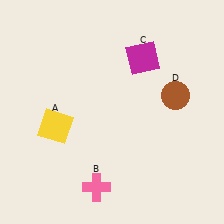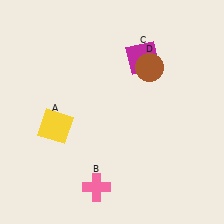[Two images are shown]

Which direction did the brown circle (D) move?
The brown circle (D) moved up.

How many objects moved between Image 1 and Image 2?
1 object moved between the two images.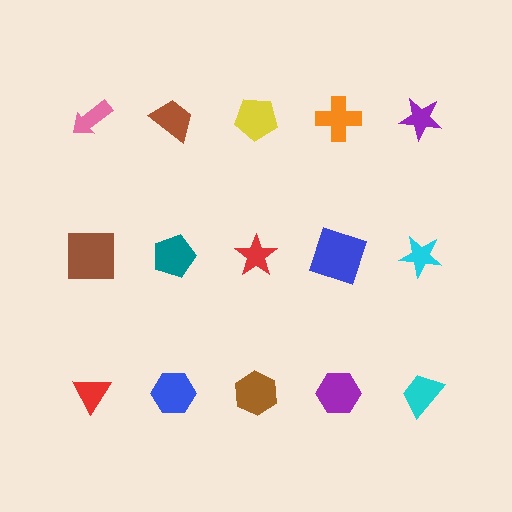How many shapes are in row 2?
5 shapes.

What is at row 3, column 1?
A red triangle.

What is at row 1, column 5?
A purple star.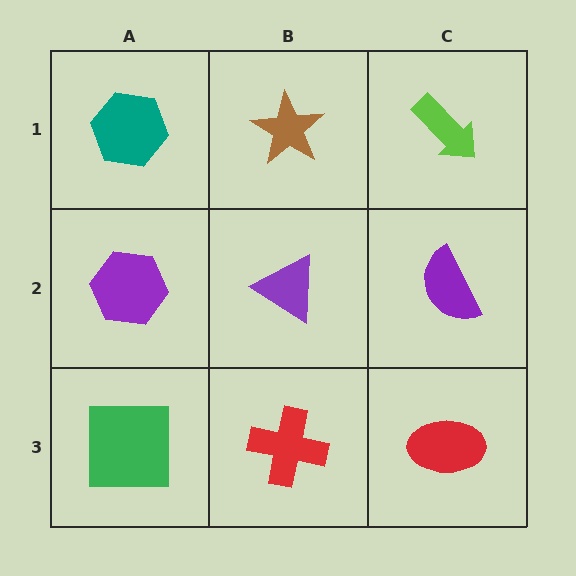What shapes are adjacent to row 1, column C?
A purple semicircle (row 2, column C), a brown star (row 1, column B).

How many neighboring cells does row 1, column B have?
3.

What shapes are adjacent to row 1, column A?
A purple hexagon (row 2, column A), a brown star (row 1, column B).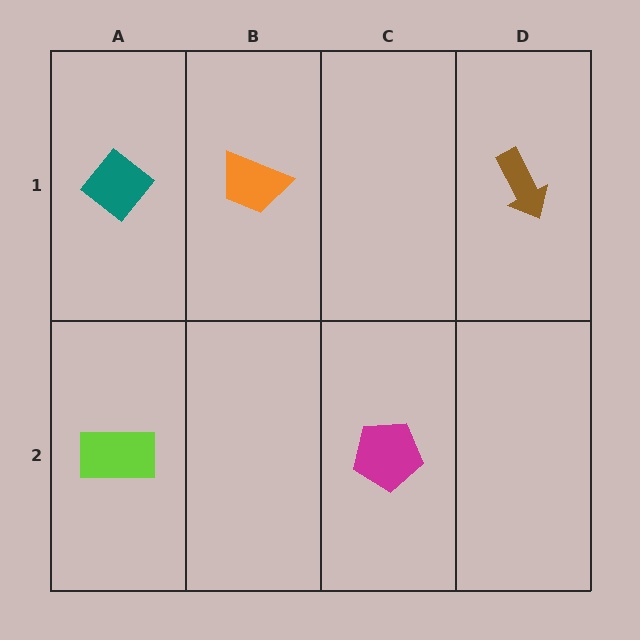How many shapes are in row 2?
2 shapes.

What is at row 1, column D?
A brown arrow.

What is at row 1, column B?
An orange trapezoid.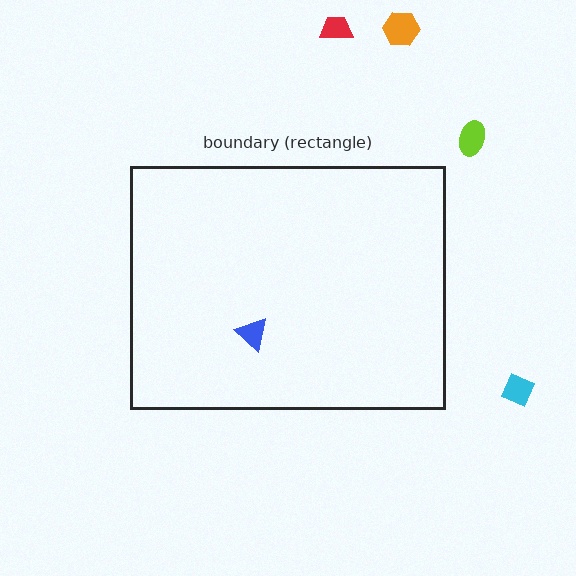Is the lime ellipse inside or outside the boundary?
Outside.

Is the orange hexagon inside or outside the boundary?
Outside.